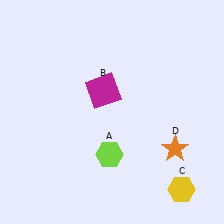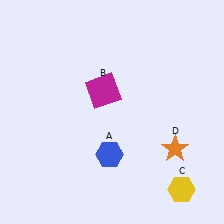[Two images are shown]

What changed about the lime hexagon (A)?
In Image 1, A is lime. In Image 2, it changed to blue.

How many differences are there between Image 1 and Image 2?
There is 1 difference between the two images.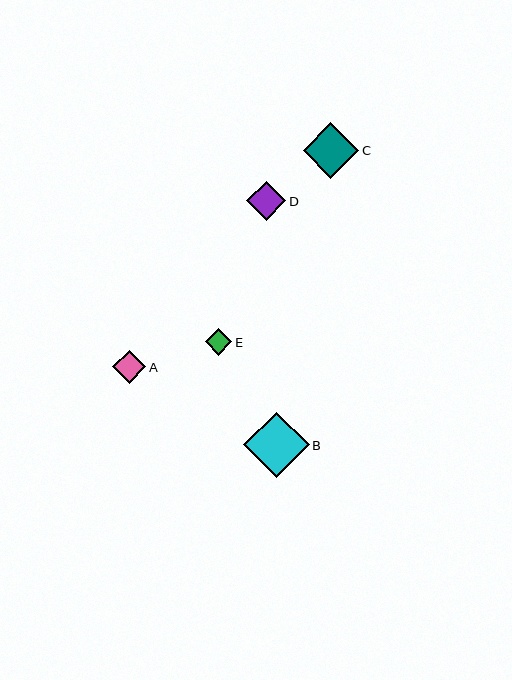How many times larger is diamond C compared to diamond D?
Diamond C is approximately 1.4 times the size of diamond D.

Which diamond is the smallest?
Diamond E is the smallest with a size of approximately 26 pixels.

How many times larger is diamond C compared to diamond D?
Diamond C is approximately 1.4 times the size of diamond D.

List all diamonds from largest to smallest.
From largest to smallest: B, C, D, A, E.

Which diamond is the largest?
Diamond B is the largest with a size of approximately 65 pixels.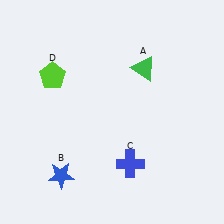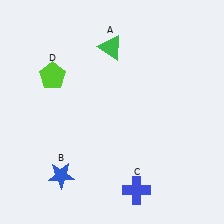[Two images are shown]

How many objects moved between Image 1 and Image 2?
2 objects moved between the two images.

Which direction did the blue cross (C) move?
The blue cross (C) moved down.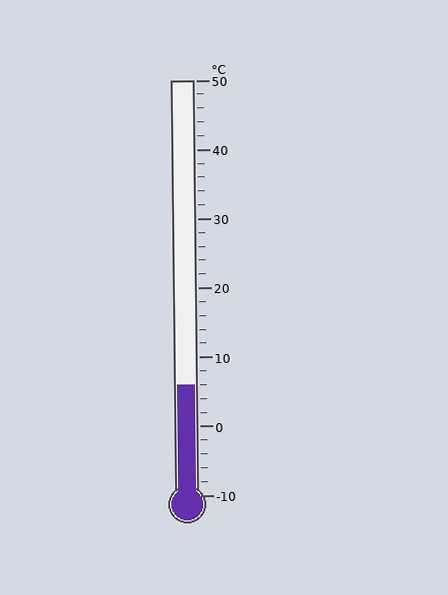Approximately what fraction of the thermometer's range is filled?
The thermometer is filled to approximately 25% of its range.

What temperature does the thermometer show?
The thermometer shows approximately 6°C.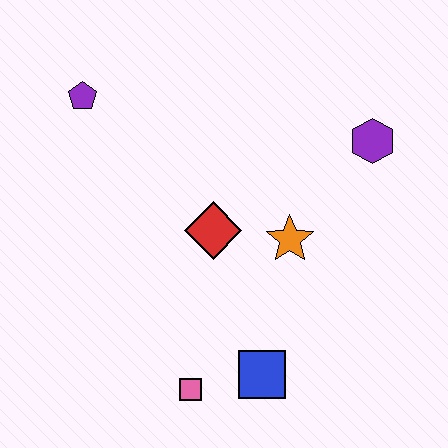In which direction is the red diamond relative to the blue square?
The red diamond is above the blue square.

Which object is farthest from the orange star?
The purple pentagon is farthest from the orange star.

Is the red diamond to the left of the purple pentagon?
No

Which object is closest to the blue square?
The pink square is closest to the blue square.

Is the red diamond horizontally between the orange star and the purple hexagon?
No